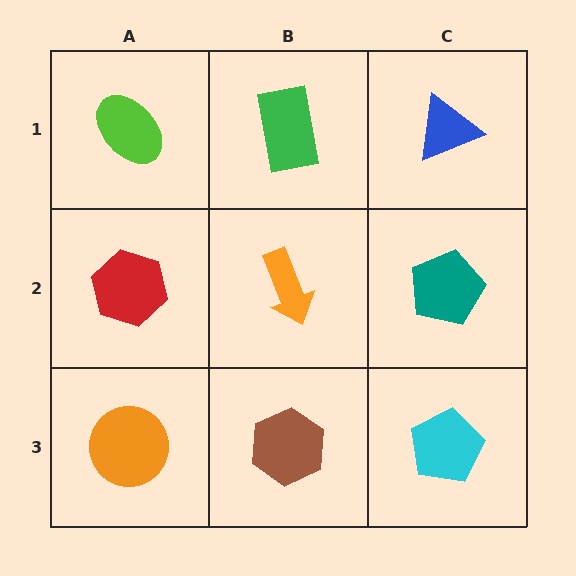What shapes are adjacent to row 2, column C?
A blue triangle (row 1, column C), a cyan pentagon (row 3, column C), an orange arrow (row 2, column B).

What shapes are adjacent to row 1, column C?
A teal pentagon (row 2, column C), a green rectangle (row 1, column B).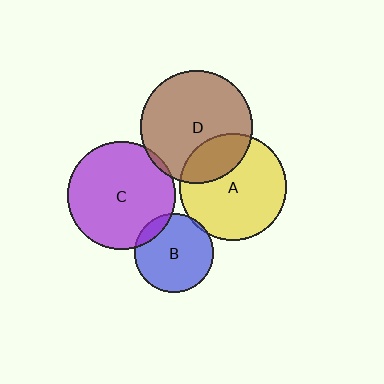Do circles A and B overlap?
Yes.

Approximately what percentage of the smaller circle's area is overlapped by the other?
Approximately 5%.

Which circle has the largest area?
Circle D (brown).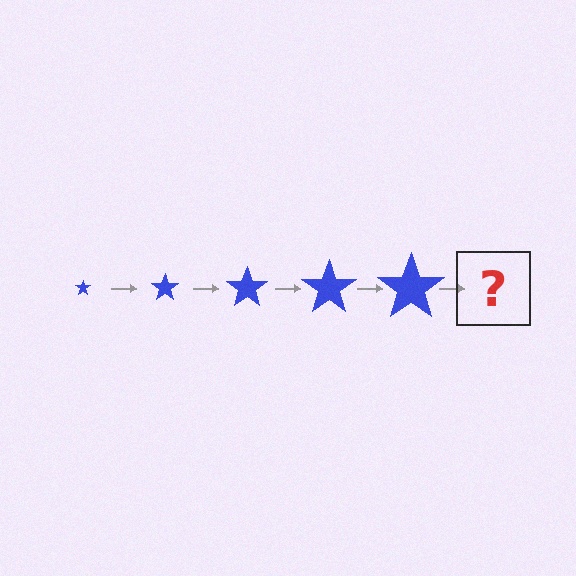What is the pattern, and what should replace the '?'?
The pattern is that the star gets progressively larger each step. The '?' should be a blue star, larger than the previous one.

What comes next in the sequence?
The next element should be a blue star, larger than the previous one.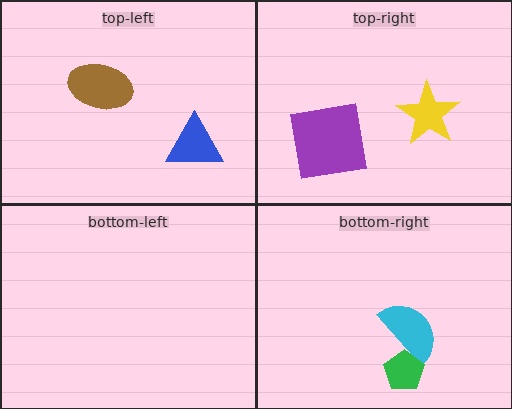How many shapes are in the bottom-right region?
2.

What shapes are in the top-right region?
The purple square, the yellow star.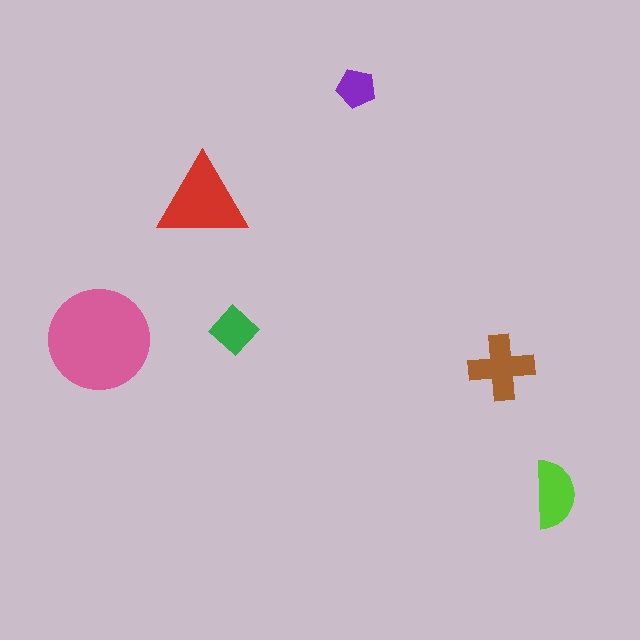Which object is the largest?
The pink circle.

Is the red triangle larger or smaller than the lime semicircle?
Larger.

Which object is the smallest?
The purple pentagon.